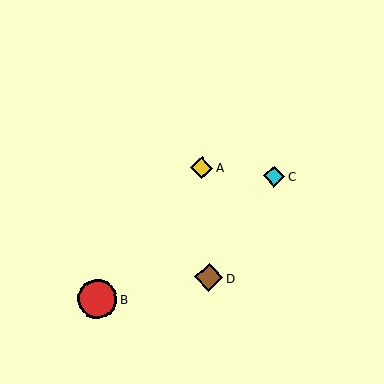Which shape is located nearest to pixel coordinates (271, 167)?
The cyan diamond (labeled C) at (274, 176) is nearest to that location.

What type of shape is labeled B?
Shape B is a red circle.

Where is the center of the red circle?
The center of the red circle is at (97, 299).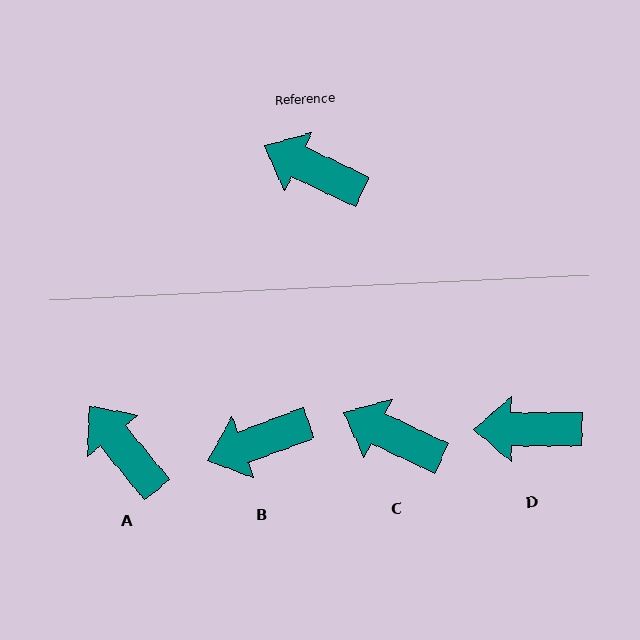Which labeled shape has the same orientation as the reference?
C.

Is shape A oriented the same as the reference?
No, it is off by about 25 degrees.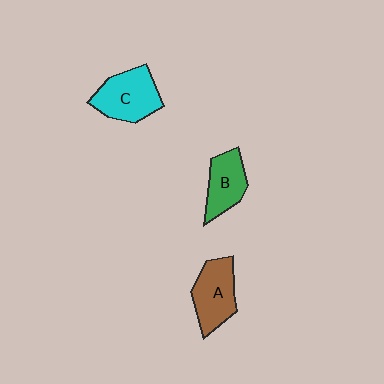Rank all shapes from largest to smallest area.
From largest to smallest: C (cyan), A (brown), B (green).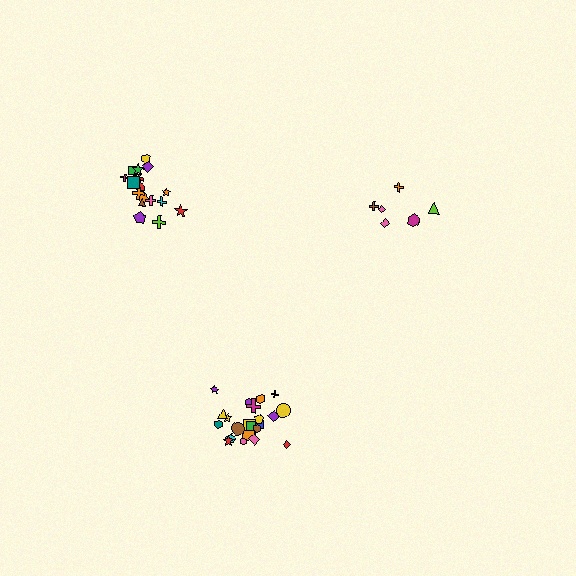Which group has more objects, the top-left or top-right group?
The top-left group.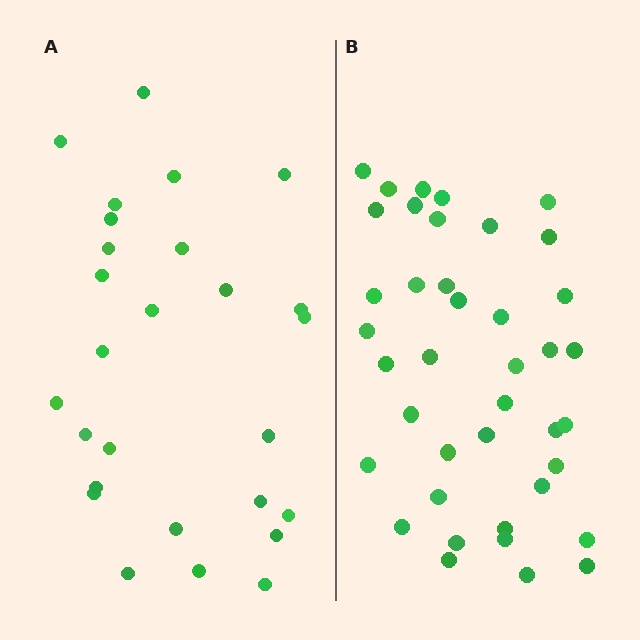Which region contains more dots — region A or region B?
Region B (the right region) has more dots.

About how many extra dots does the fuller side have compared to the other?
Region B has approximately 15 more dots than region A.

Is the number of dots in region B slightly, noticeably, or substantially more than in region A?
Region B has substantially more. The ratio is roughly 1.5 to 1.